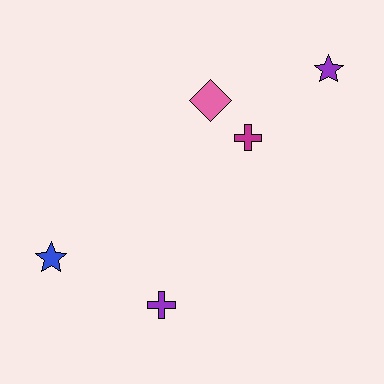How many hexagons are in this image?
There are no hexagons.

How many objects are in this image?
There are 5 objects.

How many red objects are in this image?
There are no red objects.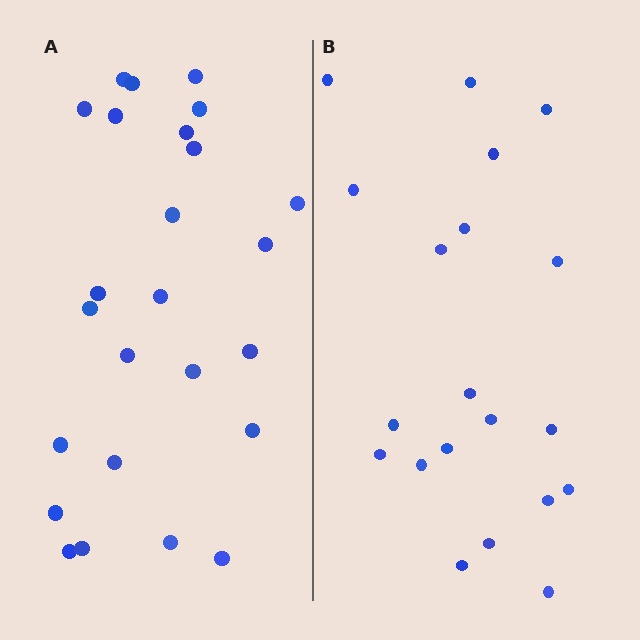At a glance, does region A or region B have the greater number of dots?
Region A (the left region) has more dots.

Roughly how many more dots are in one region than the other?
Region A has about 5 more dots than region B.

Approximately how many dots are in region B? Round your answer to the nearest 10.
About 20 dots.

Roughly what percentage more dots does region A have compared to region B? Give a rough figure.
About 25% more.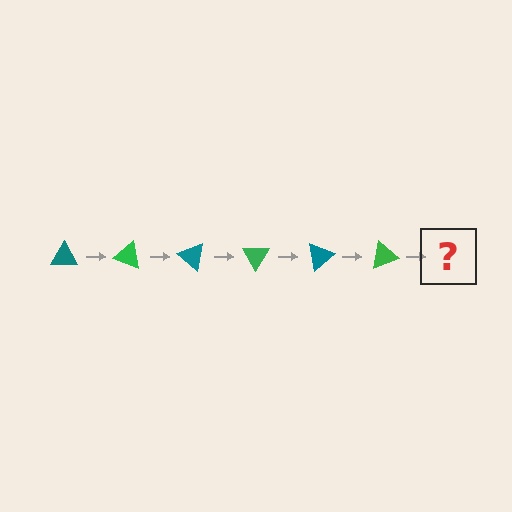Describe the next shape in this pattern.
It should be a teal triangle, rotated 120 degrees from the start.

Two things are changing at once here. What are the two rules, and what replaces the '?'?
The two rules are that it rotates 20 degrees each step and the color cycles through teal and green. The '?' should be a teal triangle, rotated 120 degrees from the start.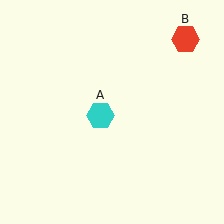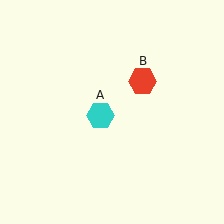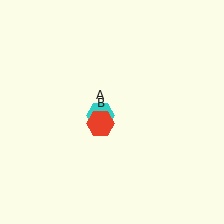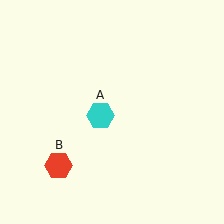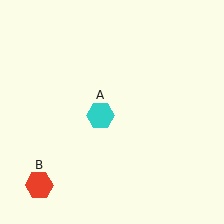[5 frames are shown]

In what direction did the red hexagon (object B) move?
The red hexagon (object B) moved down and to the left.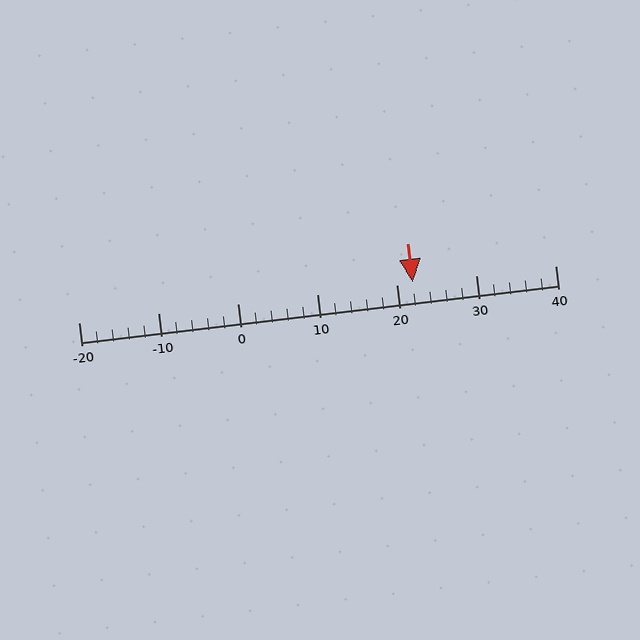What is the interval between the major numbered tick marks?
The major tick marks are spaced 10 units apart.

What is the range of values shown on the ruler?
The ruler shows values from -20 to 40.